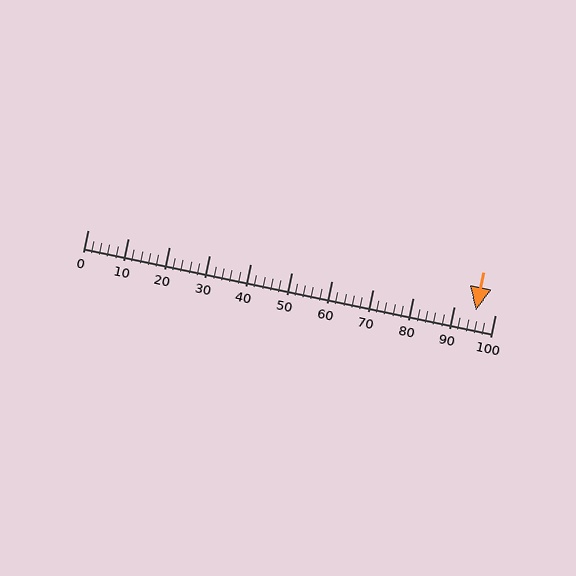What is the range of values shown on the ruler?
The ruler shows values from 0 to 100.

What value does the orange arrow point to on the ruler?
The orange arrow points to approximately 95.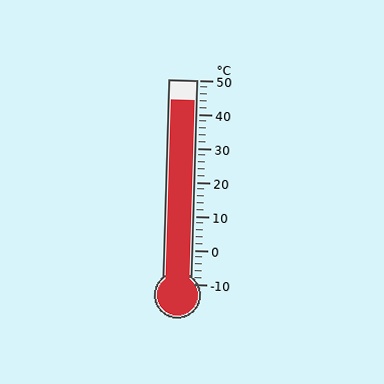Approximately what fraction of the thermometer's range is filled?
The thermometer is filled to approximately 90% of its range.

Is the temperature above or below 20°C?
The temperature is above 20°C.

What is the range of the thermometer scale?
The thermometer scale ranges from -10°C to 50°C.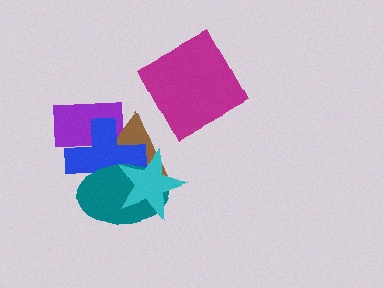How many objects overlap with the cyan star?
3 objects overlap with the cyan star.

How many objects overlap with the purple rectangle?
2 objects overlap with the purple rectangle.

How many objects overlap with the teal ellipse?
3 objects overlap with the teal ellipse.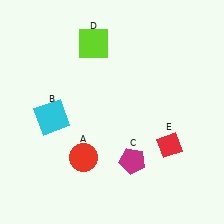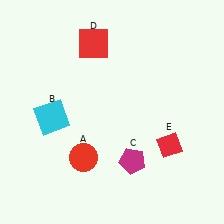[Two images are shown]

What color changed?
The square (D) changed from lime in Image 1 to red in Image 2.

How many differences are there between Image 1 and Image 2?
There is 1 difference between the two images.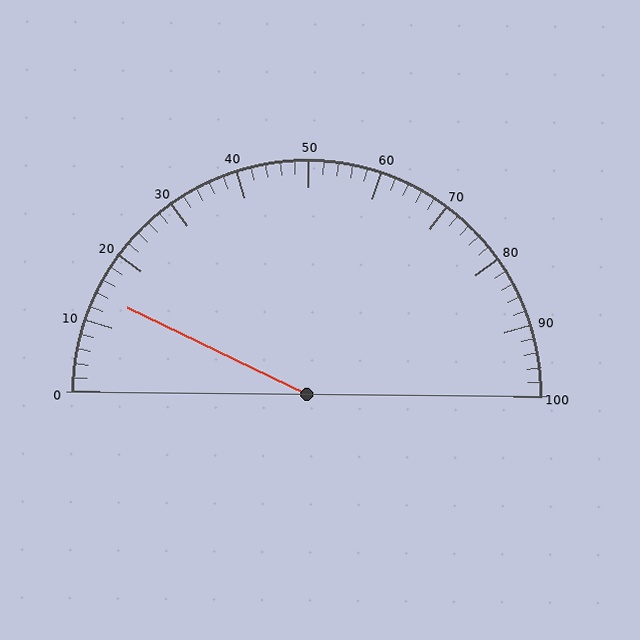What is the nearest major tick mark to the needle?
The nearest major tick mark is 10.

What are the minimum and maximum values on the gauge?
The gauge ranges from 0 to 100.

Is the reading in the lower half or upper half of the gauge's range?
The reading is in the lower half of the range (0 to 100).